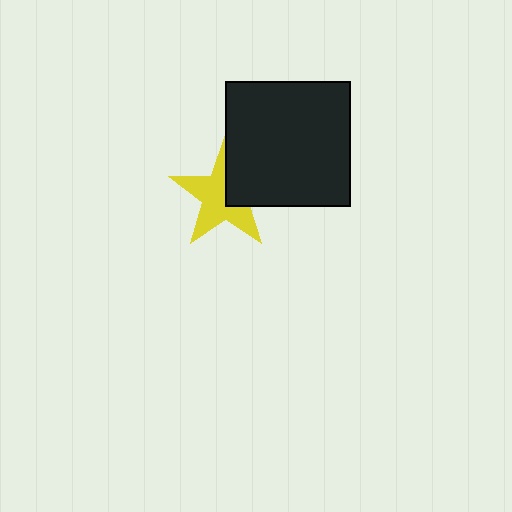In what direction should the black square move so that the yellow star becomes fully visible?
The black square should move toward the upper-right. That is the shortest direction to clear the overlap and leave the yellow star fully visible.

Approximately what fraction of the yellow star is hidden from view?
Roughly 35% of the yellow star is hidden behind the black square.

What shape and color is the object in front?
The object in front is a black square.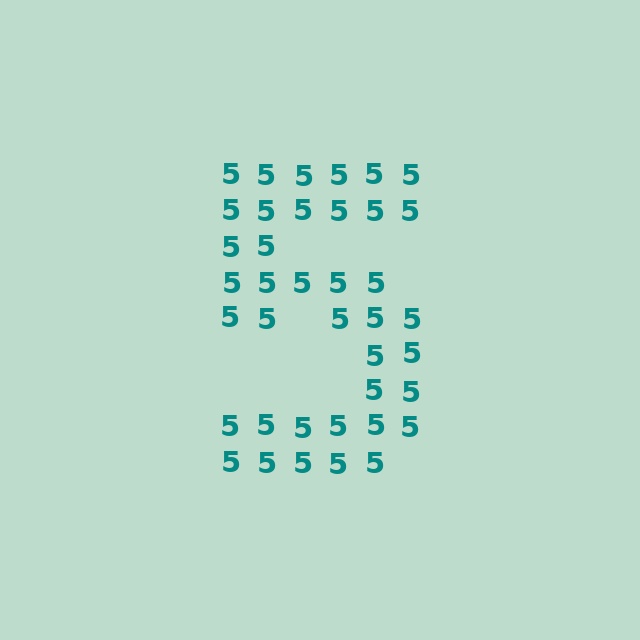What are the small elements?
The small elements are digit 5's.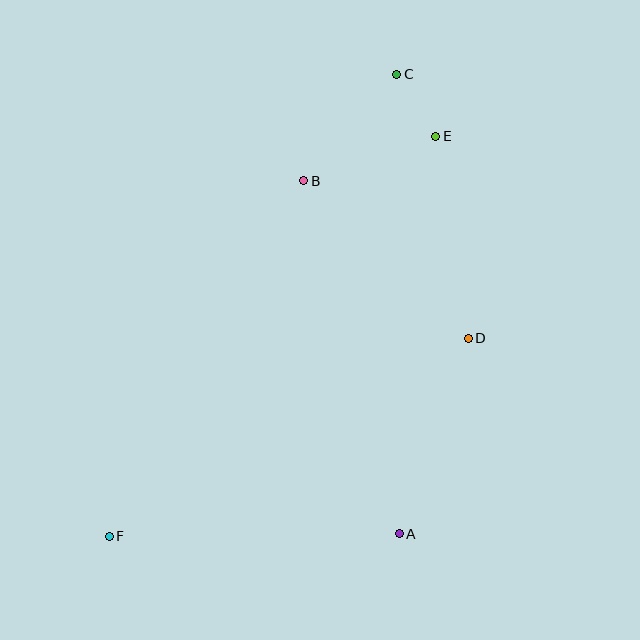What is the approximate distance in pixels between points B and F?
The distance between B and F is approximately 405 pixels.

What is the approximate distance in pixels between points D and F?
The distance between D and F is approximately 410 pixels.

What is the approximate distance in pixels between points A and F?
The distance between A and F is approximately 290 pixels.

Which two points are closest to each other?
Points C and E are closest to each other.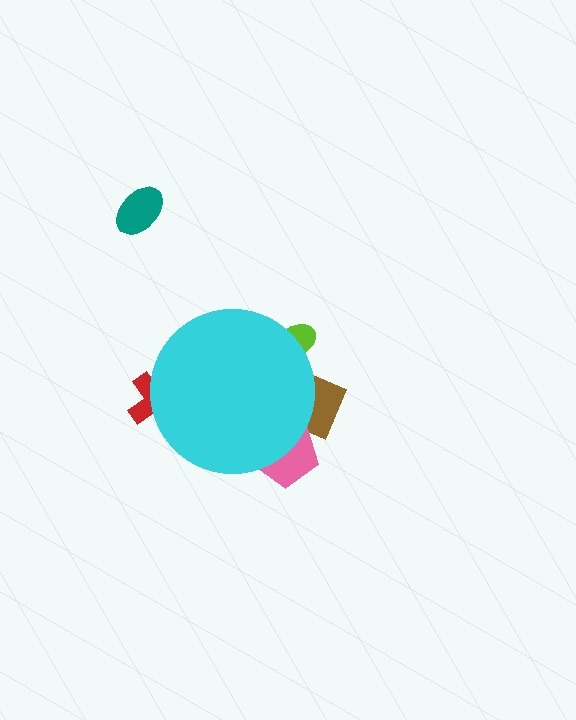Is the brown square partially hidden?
Yes, the brown square is partially hidden behind the cyan circle.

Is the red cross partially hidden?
Yes, the red cross is partially hidden behind the cyan circle.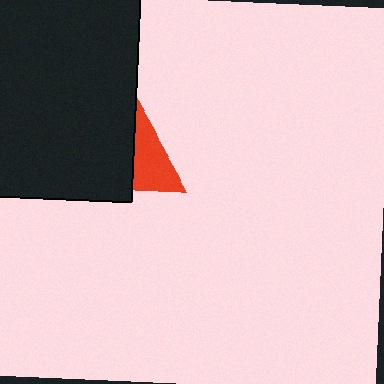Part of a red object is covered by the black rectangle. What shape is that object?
It is a triangle.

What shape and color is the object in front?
The object in front is a black rectangle.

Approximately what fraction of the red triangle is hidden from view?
Roughly 59% of the red triangle is hidden behind the black rectangle.